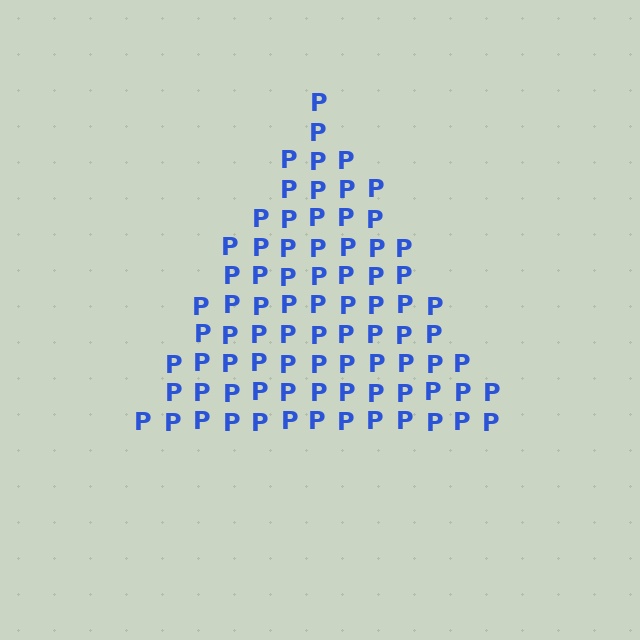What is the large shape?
The large shape is a triangle.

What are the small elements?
The small elements are letter P's.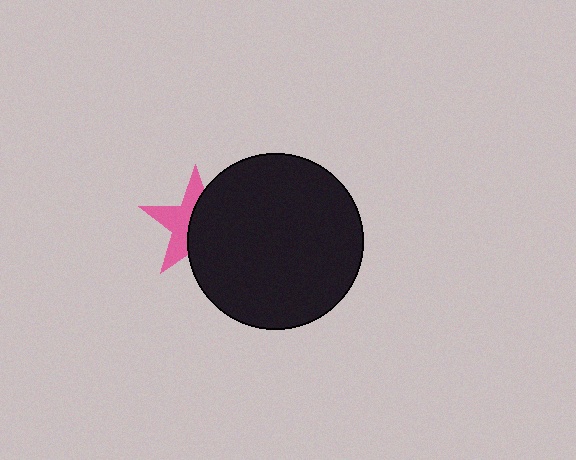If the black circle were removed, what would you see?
You would see the complete pink star.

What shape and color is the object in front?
The object in front is a black circle.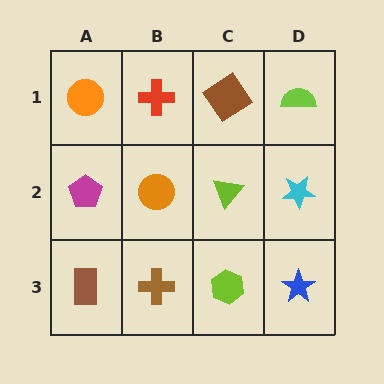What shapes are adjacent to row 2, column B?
A red cross (row 1, column B), a brown cross (row 3, column B), a magenta pentagon (row 2, column A), a lime triangle (row 2, column C).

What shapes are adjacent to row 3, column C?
A lime triangle (row 2, column C), a brown cross (row 3, column B), a blue star (row 3, column D).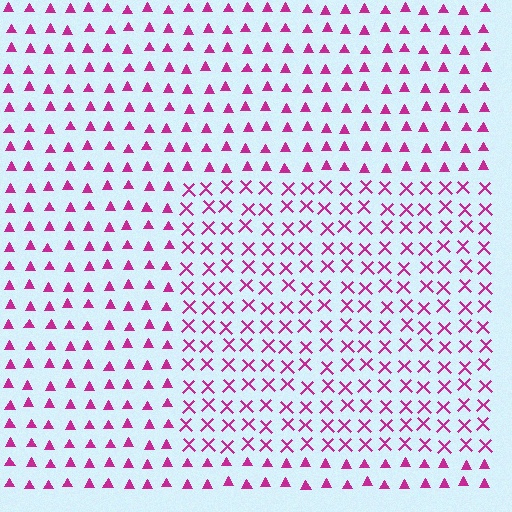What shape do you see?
I see a rectangle.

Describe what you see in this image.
The image is filled with small magenta elements arranged in a uniform grid. A rectangle-shaped region contains X marks, while the surrounding area contains triangles. The boundary is defined purely by the change in element shape.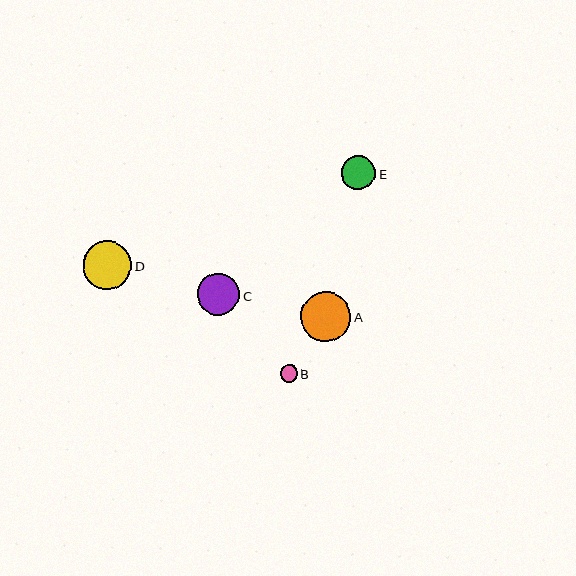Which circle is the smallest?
Circle B is the smallest with a size of approximately 17 pixels.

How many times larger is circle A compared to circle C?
Circle A is approximately 1.2 times the size of circle C.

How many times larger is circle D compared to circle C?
Circle D is approximately 1.2 times the size of circle C.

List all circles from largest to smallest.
From largest to smallest: A, D, C, E, B.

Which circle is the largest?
Circle A is the largest with a size of approximately 50 pixels.